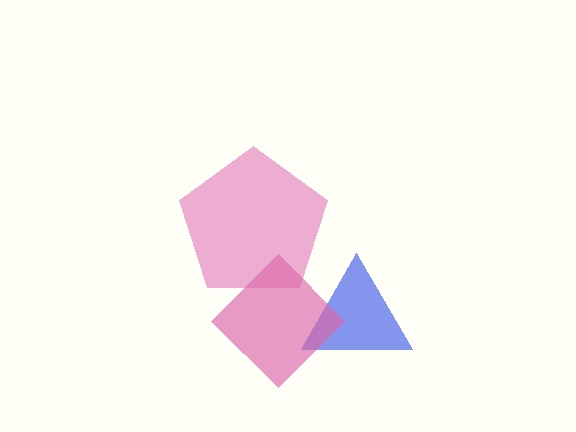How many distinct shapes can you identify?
There are 3 distinct shapes: a blue triangle, a magenta pentagon, a pink diamond.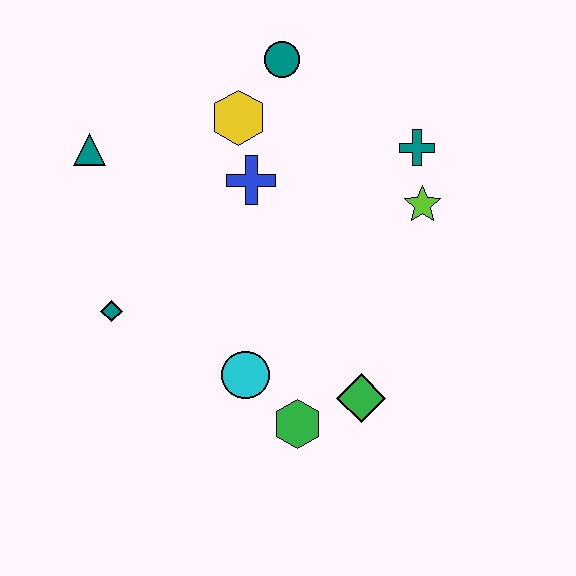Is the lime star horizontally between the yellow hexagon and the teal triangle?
No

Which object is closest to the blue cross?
The yellow hexagon is closest to the blue cross.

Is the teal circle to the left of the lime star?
Yes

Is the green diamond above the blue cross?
No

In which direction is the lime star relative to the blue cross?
The lime star is to the right of the blue cross.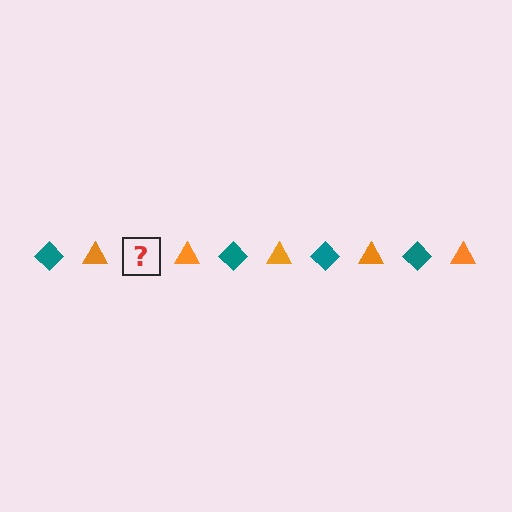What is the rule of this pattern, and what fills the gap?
The rule is that the pattern alternates between teal diamond and orange triangle. The gap should be filled with a teal diamond.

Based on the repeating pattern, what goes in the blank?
The blank should be a teal diamond.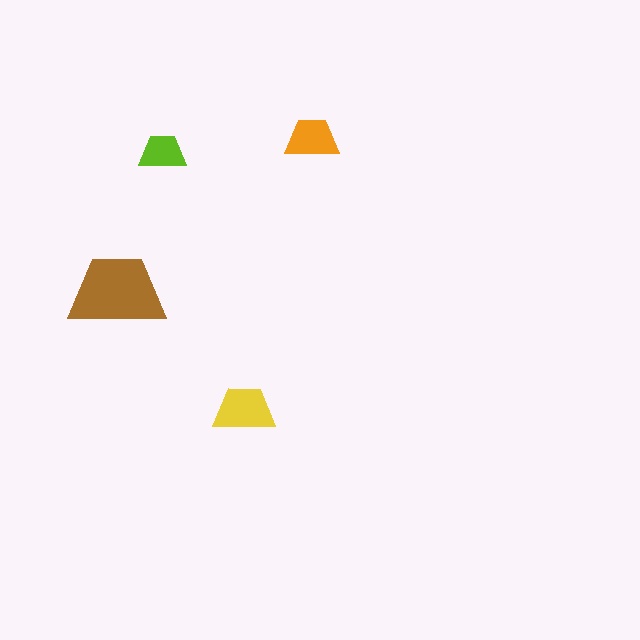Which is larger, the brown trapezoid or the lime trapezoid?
The brown one.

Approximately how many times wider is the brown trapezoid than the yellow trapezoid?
About 1.5 times wider.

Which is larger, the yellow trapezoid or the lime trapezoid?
The yellow one.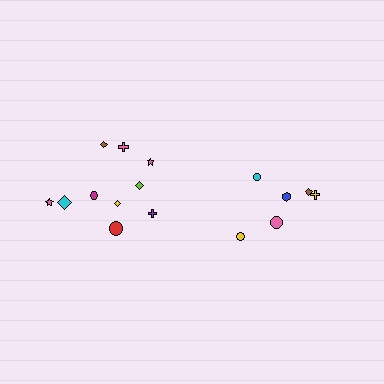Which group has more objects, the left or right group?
The left group.